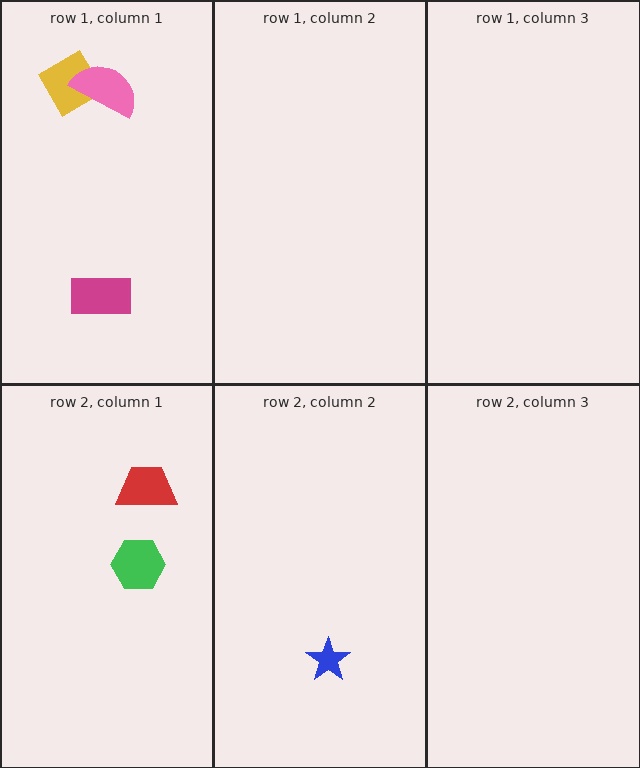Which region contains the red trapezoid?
The row 2, column 1 region.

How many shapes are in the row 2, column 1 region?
2.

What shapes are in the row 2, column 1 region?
The green hexagon, the red trapezoid.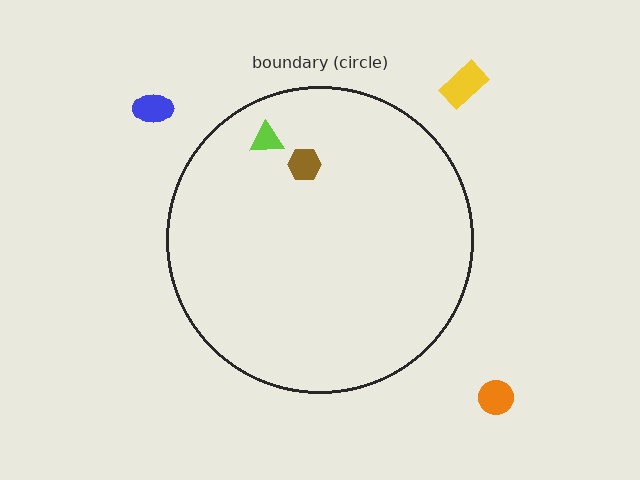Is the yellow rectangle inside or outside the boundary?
Outside.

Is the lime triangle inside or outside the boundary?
Inside.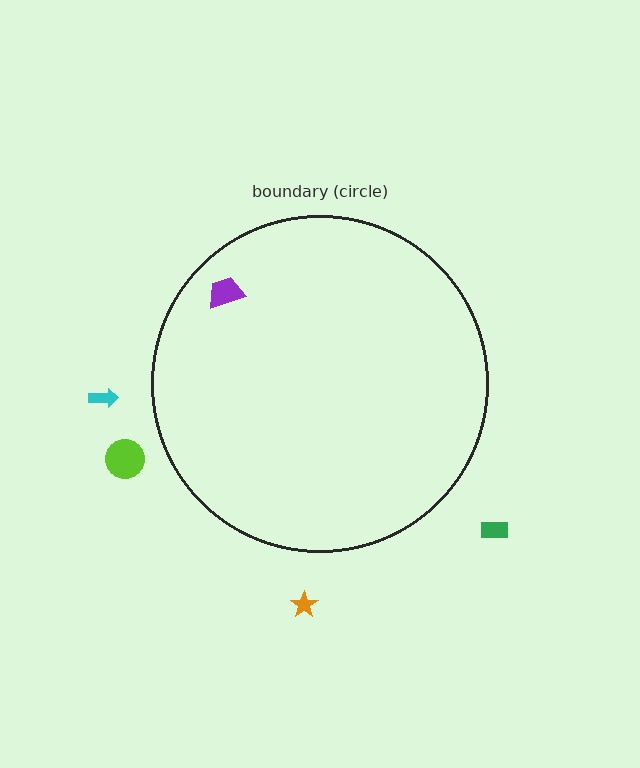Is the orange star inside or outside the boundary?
Outside.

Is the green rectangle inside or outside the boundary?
Outside.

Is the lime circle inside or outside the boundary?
Outside.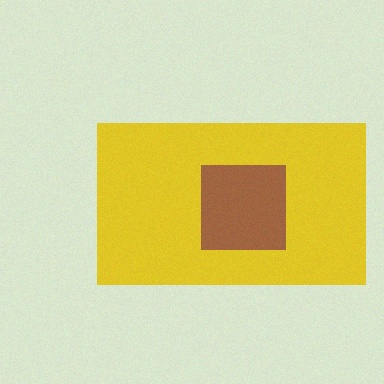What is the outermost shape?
The yellow rectangle.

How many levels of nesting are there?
2.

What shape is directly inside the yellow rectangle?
The brown square.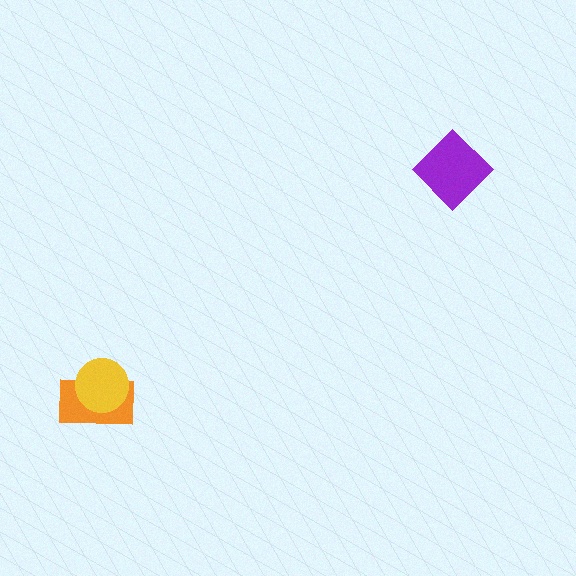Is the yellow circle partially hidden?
No, no other shape covers it.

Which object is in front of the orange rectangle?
The yellow circle is in front of the orange rectangle.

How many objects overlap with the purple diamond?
0 objects overlap with the purple diamond.